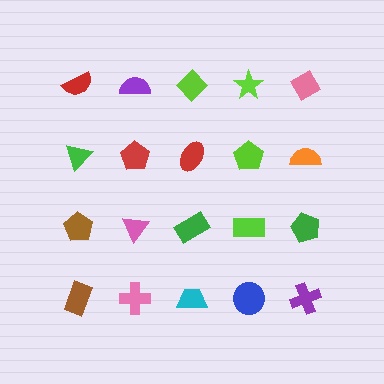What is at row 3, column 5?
A green pentagon.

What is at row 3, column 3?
A green rectangle.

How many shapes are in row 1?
5 shapes.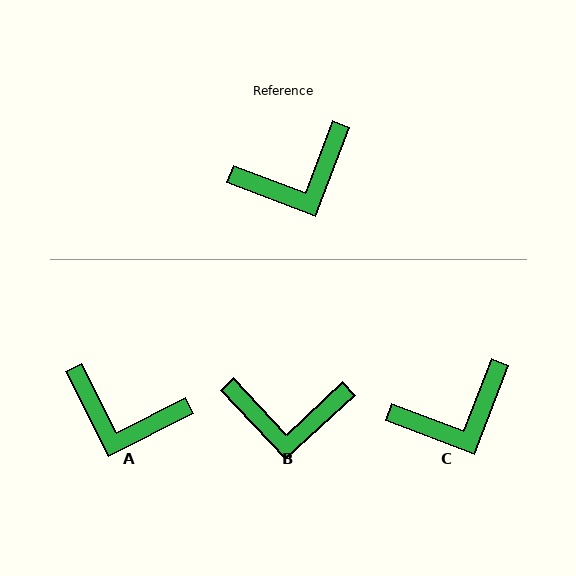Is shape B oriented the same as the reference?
No, it is off by about 26 degrees.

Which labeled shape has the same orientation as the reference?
C.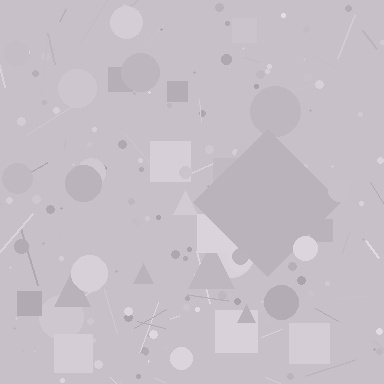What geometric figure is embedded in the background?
A diamond is embedded in the background.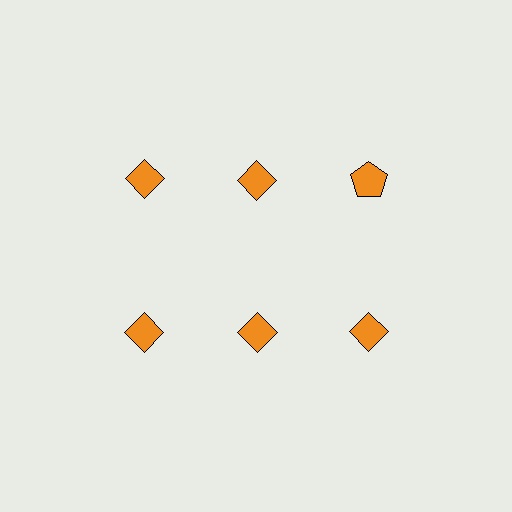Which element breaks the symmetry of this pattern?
The orange pentagon in the top row, center column breaks the symmetry. All other shapes are orange diamonds.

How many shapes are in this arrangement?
There are 6 shapes arranged in a grid pattern.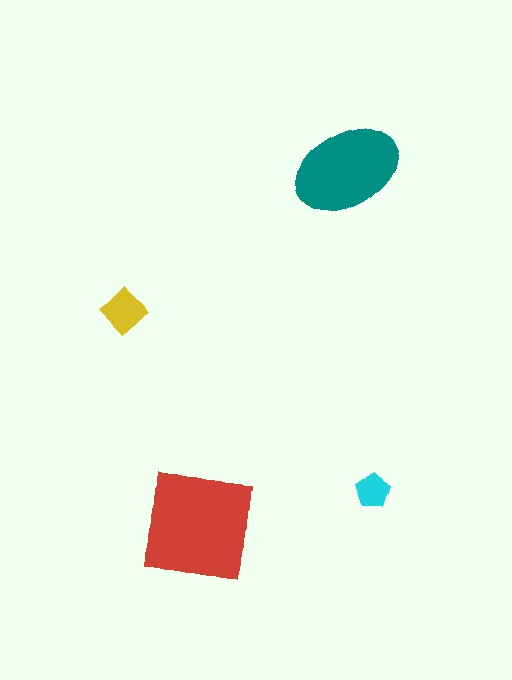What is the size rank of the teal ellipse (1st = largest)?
2nd.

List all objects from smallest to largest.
The cyan pentagon, the yellow diamond, the teal ellipse, the red square.